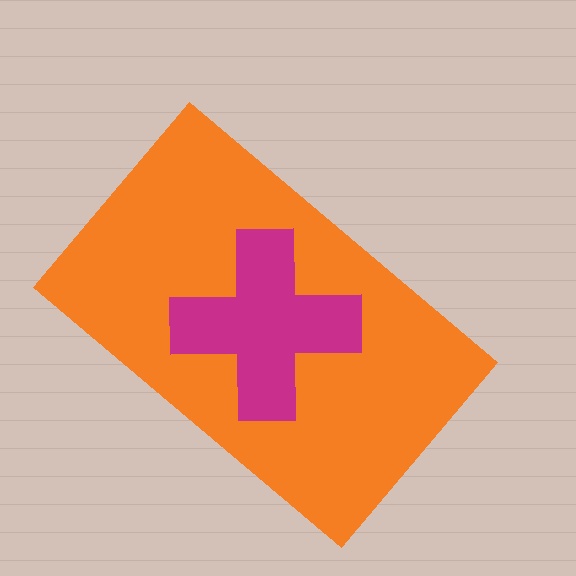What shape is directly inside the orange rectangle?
The magenta cross.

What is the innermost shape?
The magenta cross.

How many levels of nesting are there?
2.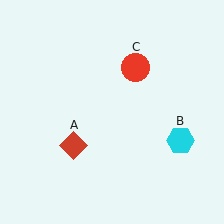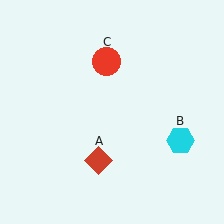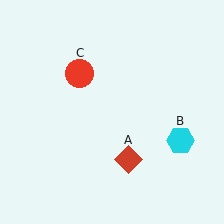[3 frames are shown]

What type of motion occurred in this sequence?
The red diamond (object A), red circle (object C) rotated counterclockwise around the center of the scene.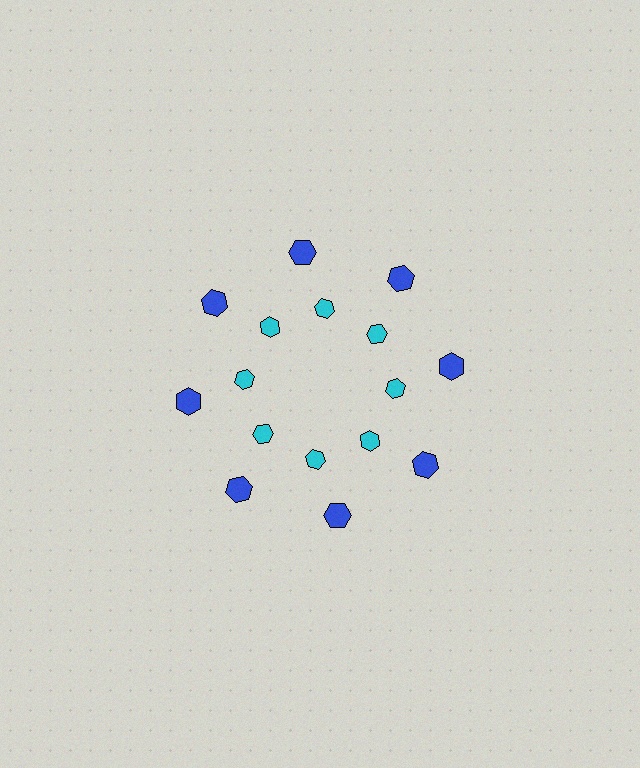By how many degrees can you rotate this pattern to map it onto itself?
The pattern maps onto itself every 45 degrees of rotation.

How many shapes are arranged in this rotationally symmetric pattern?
There are 16 shapes, arranged in 8 groups of 2.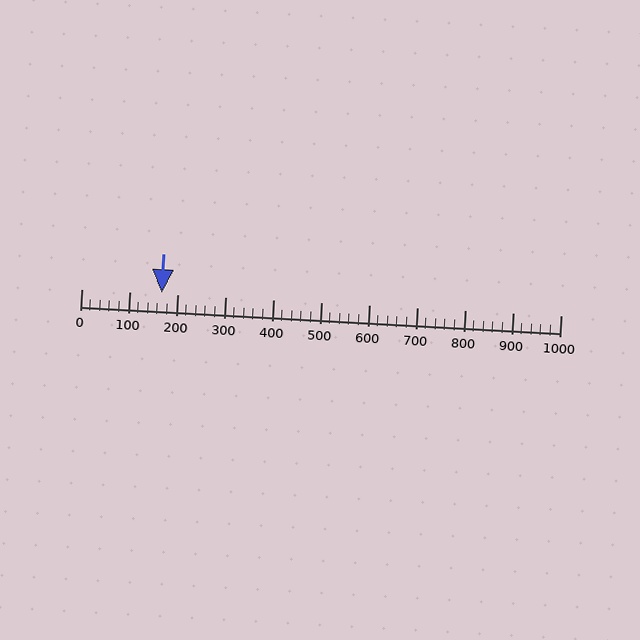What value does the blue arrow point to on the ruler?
The blue arrow points to approximately 168.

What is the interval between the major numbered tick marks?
The major tick marks are spaced 100 units apart.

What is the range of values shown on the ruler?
The ruler shows values from 0 to 1000.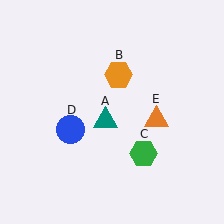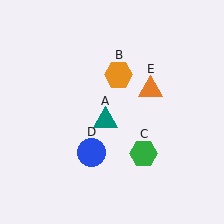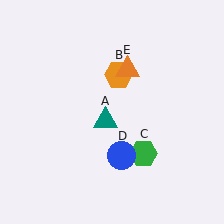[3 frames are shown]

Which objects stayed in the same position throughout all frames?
Teal triangle (object A) and orange hexagon (object B) and green hexagon (object C) remained stationary.